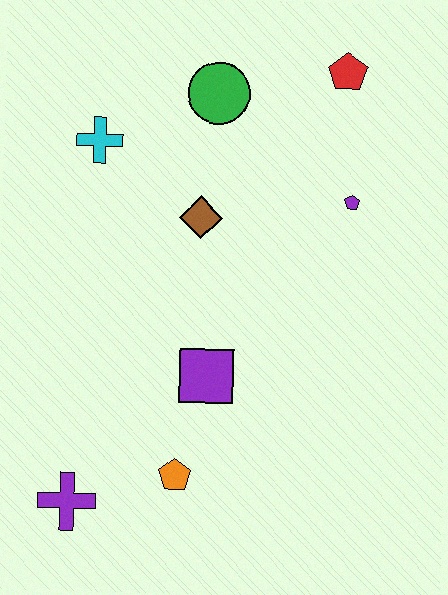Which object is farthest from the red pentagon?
The purple cross is farthest from the red pentagon.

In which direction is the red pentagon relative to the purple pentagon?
The red pentagon is above the purple pentagon.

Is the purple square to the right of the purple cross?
Yes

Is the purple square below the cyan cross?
Yes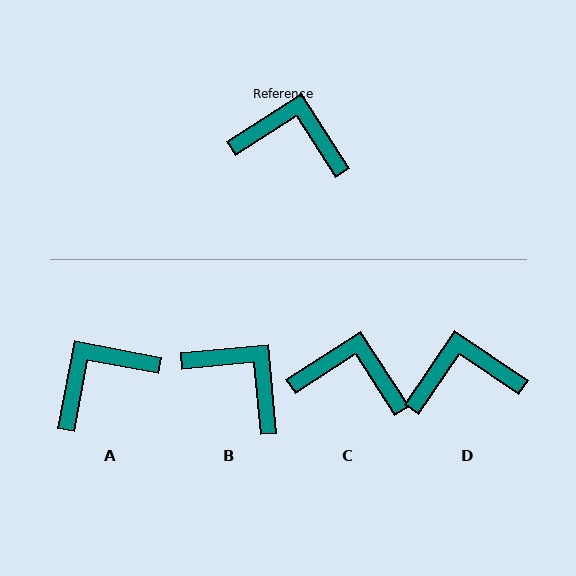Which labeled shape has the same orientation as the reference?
C.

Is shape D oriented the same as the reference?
No, it is off by about 23 degrees.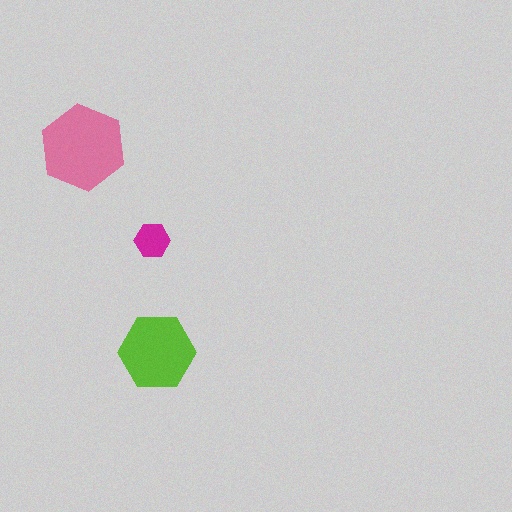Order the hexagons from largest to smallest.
the pink one, the lime one, the magenta one.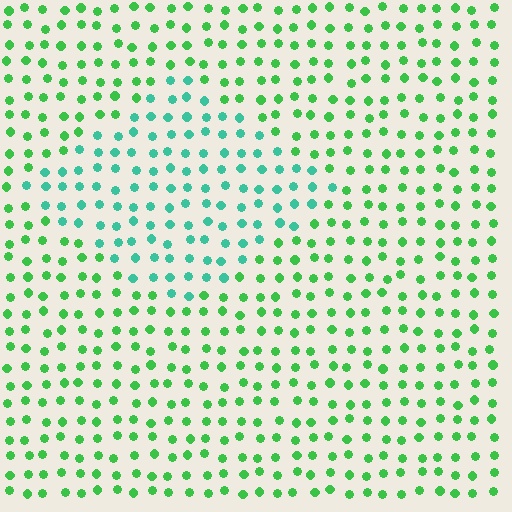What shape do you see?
I see a diamond.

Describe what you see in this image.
The image is filled with small green elements in a uniform arrangement. A diamond-shaped region is visible where the elements are tinted to a slightly different hue, forming a subtle color boundary.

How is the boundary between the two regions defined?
The boundary is defined purely by a slight shift in hue (about 37 degrees). Spacing, size, and orientation are identical on both sides.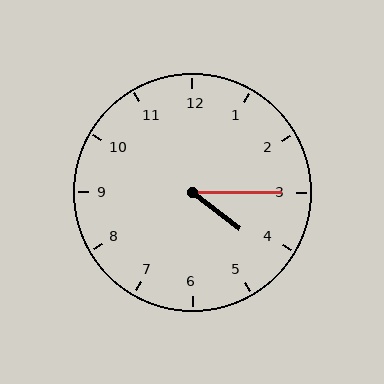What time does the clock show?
4:15.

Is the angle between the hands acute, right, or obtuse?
It is acute.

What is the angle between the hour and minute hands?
Approximately 38 degrees.